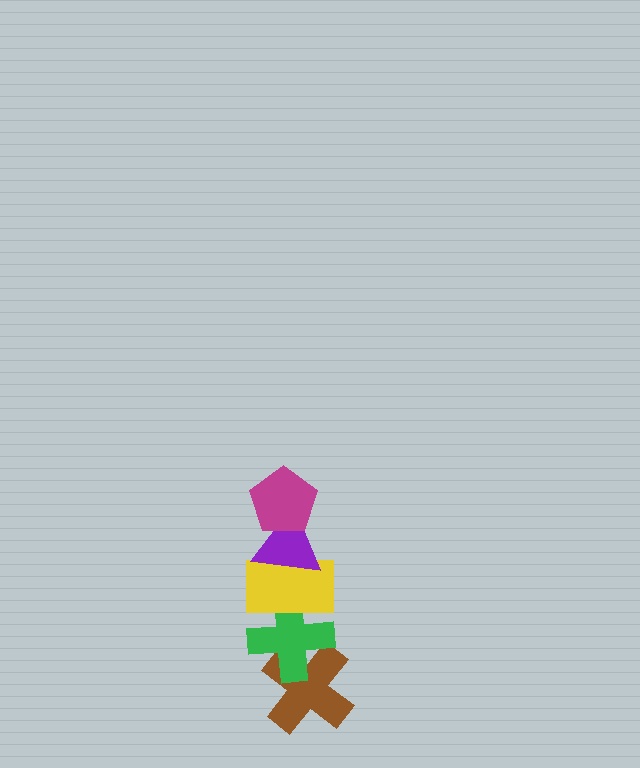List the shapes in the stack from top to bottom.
From top to bottom: the magenta pentagon, the purple triangle, the yellow rectangle, the green cross, the brown cross.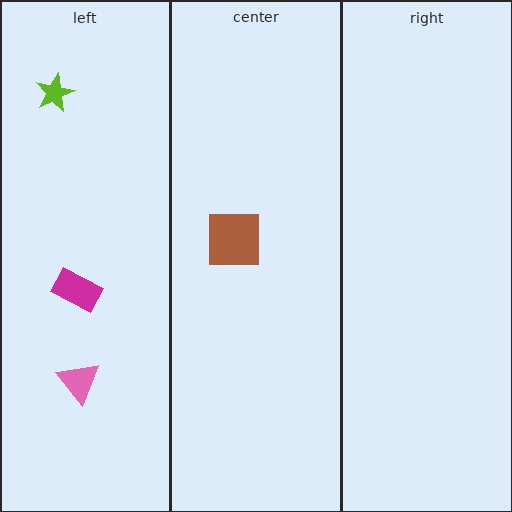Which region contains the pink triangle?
The left region.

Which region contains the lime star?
The left region.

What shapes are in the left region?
The pink triangle, the magenta rectangle, the lime star.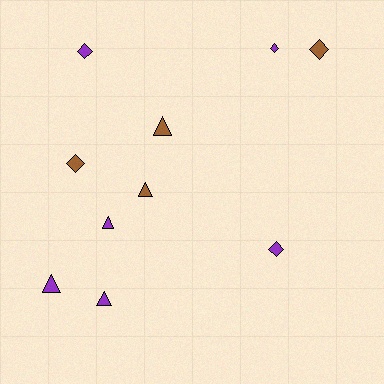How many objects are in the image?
There are 10 objects.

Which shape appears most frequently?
Triangle, with 5 objects.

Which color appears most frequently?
Purple, with 6 objects.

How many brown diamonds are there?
There are 2 brown diamonds.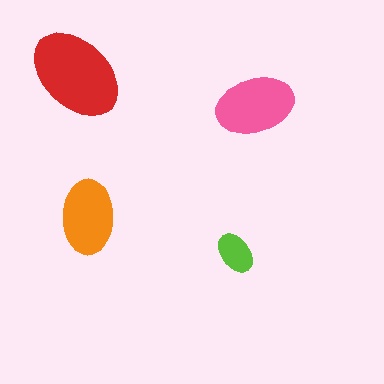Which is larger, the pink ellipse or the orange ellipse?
The pink one.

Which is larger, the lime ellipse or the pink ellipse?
The pink one.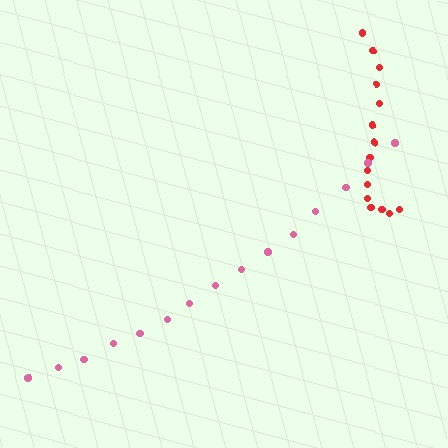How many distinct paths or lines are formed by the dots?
There are 2 distinct paths.